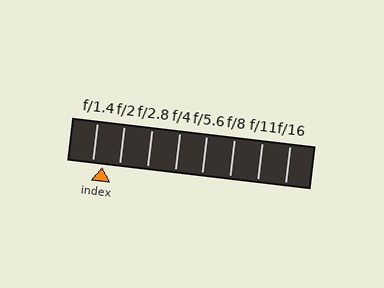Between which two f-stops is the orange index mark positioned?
The index mark is between f/1.4 and f/2.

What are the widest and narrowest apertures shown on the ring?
The widest aperture shown is f/1.4 and the narrowest is f/16.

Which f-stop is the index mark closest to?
The index mark is closest to f/1.4.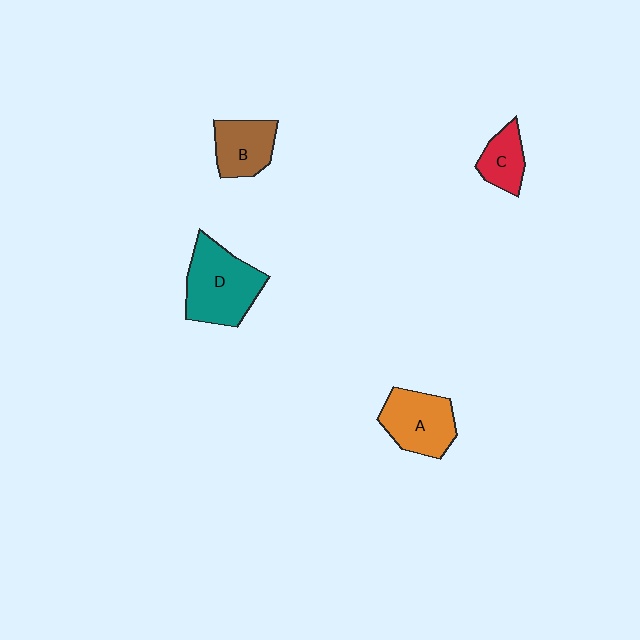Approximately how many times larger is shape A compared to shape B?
Approximately 1.2 times.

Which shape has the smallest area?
Shape C (red).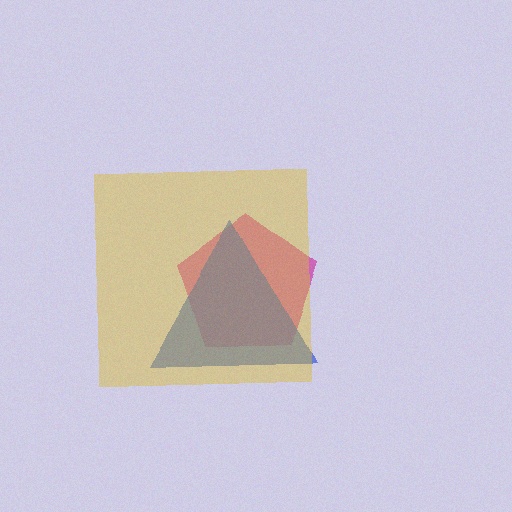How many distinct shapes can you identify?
There are 3 distinct shapes: a magenta pentagon, a blue triangle, a yellow square.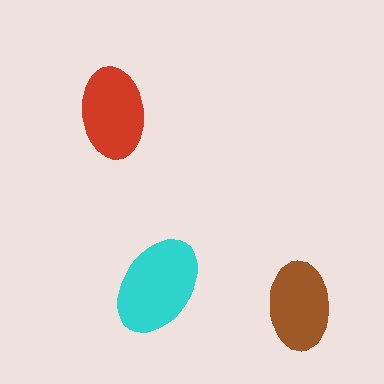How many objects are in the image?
There are 3 objects in the image.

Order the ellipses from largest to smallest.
the cyan one, the red one, the brown one.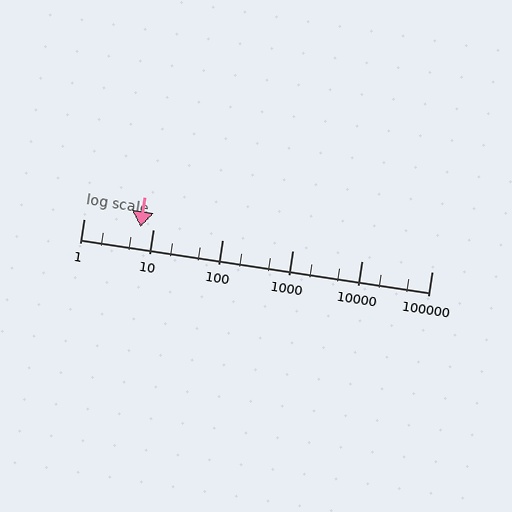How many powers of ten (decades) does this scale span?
The scale spans 5 decades, from 1 to 100000.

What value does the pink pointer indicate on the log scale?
The pointer indicates approximately 6.6.